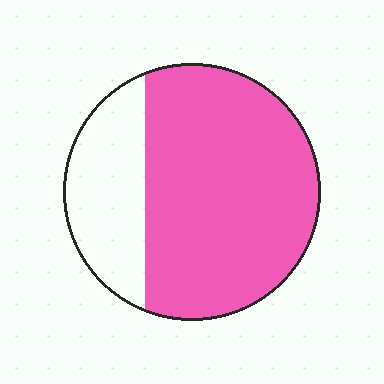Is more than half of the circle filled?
Yes.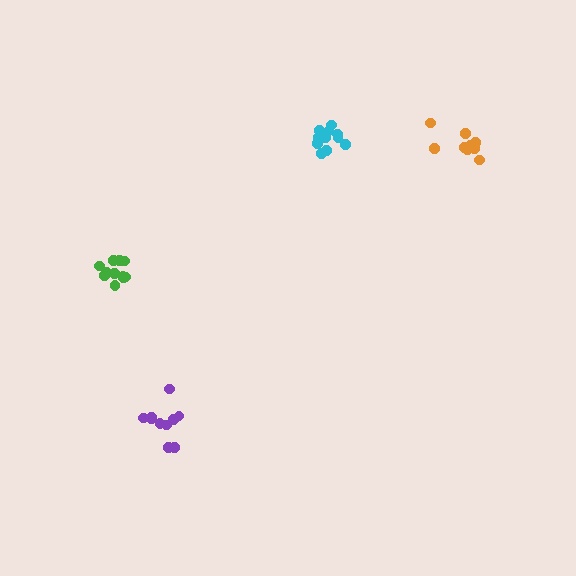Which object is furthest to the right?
The orange cluster is rightmost.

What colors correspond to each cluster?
The clusters are colored: cyan, purple, green, orange.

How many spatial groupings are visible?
There are 4 spatial groupings.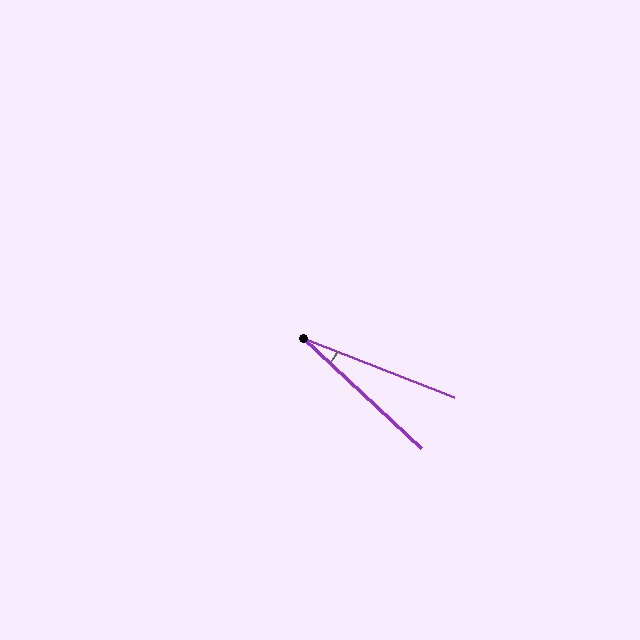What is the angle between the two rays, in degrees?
Approximately 22 degrees.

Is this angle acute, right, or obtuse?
It is acute.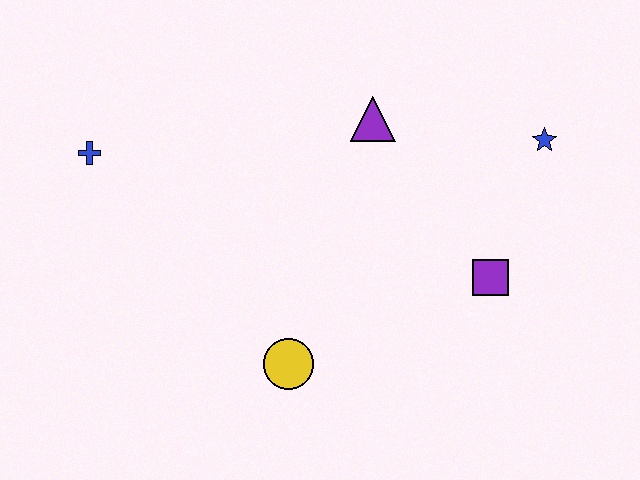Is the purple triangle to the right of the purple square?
No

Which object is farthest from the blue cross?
The blue star is farthest from the blue cross.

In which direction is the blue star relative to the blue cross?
The blue star is to the right of the blue cross.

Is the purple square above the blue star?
No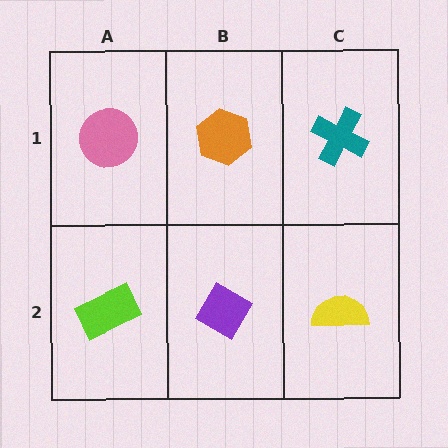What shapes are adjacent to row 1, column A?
A lime rectangle (row 2, column A), an orange hexagon (row 1, column B).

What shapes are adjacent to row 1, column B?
A purple diamond (row 2, column B), a pink circle (row 1, column A), a teal cross (row 1, column C).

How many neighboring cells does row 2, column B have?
3.